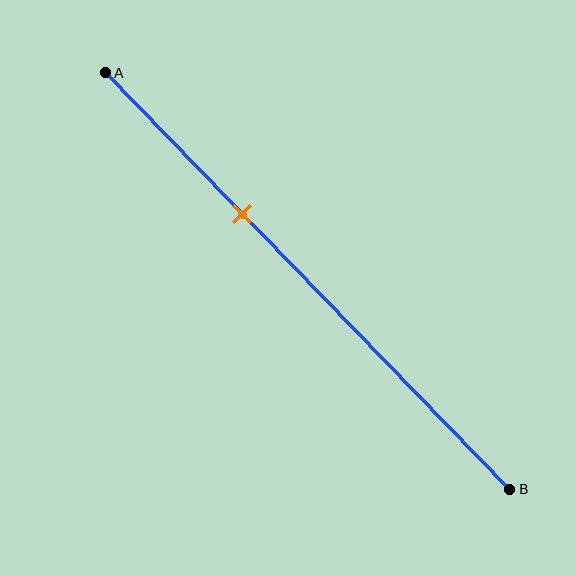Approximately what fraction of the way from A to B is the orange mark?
The orange mark is approximately 35% of the way from A to B.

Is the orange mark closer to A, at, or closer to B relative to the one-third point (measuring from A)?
The orange mark is approximately at the one-third point of segment AB.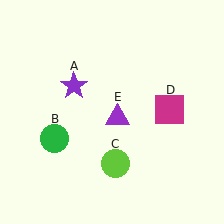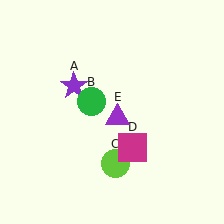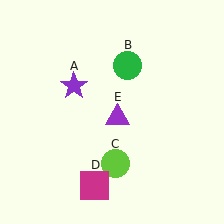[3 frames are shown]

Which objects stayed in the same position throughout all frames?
Purple star (object A) and lime circle (object C) and purple triangle (object E) remained stationary.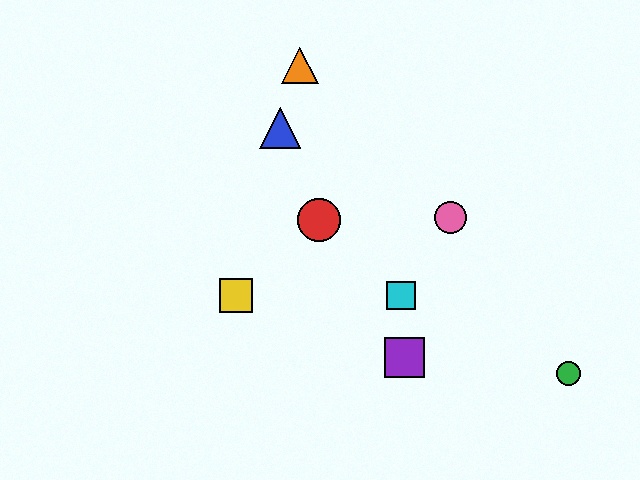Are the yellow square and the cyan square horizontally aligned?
Yes, both are at y≈295.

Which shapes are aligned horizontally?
The yellow square, the cyan square are aligned horizontally.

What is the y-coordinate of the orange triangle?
The orange triangle is at y≈65.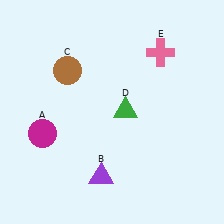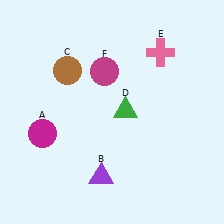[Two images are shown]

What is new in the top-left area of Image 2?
A magenta circle (F) was added in the top-left area of Image 2.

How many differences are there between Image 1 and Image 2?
There is 1 difference between the two images.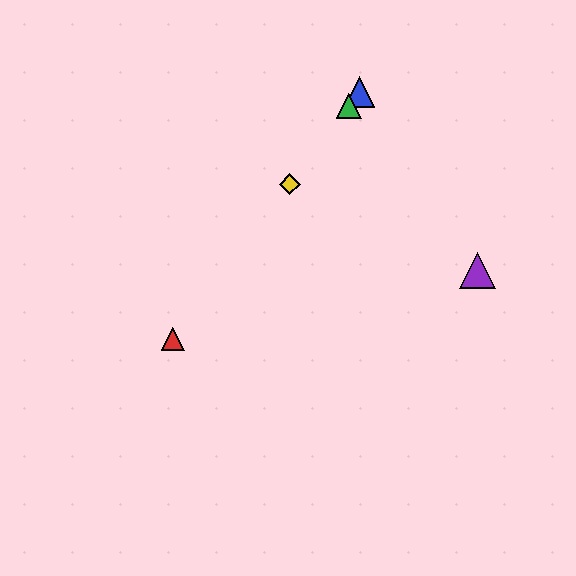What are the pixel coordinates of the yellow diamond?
The yellow diamond is at (290, 184).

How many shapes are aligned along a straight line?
4 shapes (the red triangle, the blue triangle, the green triangle, the yellow diamond) are aligned along a straight line.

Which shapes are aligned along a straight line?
The red triangle, the blue triangle, the green triangle, the yellow diamond are aligned along a straight line.